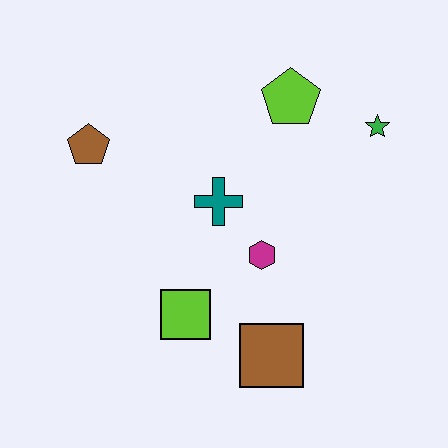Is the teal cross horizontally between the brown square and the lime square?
Yes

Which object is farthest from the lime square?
The green star is farthest from the lime square.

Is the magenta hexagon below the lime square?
No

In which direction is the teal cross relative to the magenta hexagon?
The teal cross is above the magenta hexagon.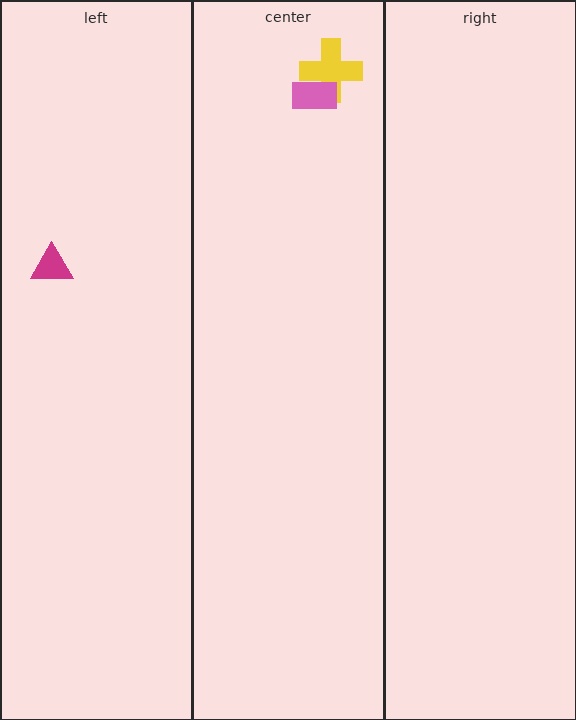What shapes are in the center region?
The yellow cross, the pink rectangle.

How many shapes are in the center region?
2.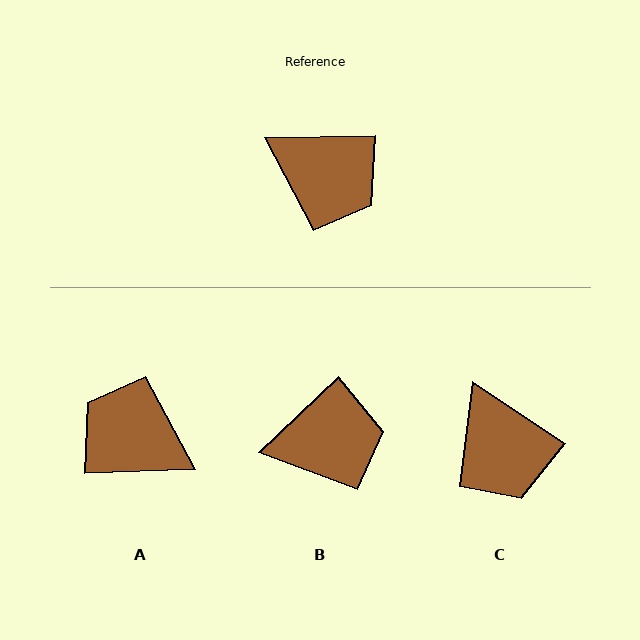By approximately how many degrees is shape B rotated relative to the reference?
Approximately 42 degrees counter-clockwise.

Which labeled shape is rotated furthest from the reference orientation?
A, about 179 degrees away.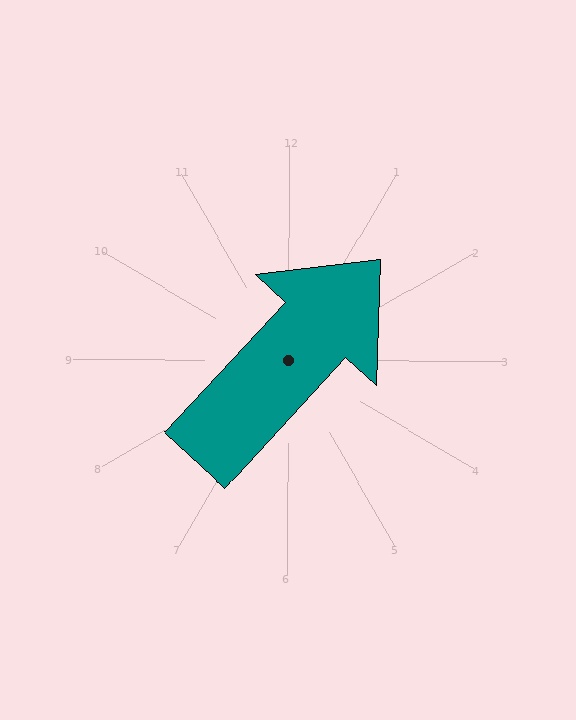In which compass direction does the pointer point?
Northeast.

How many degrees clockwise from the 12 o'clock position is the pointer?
Approximately 43 degrees.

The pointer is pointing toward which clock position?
Roughly 1 o'clock.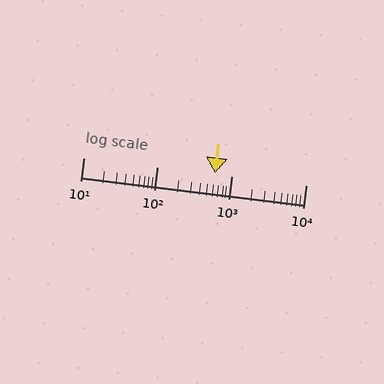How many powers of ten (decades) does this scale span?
The scale spans 3 decades, from 10 to 10000.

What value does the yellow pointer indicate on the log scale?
The pointer indicates approximately 600.